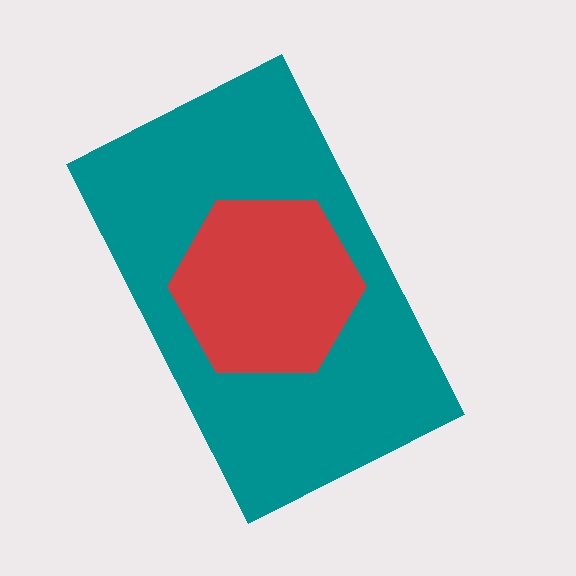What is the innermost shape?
The red hexagon.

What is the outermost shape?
The teal rectangle.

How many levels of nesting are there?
2.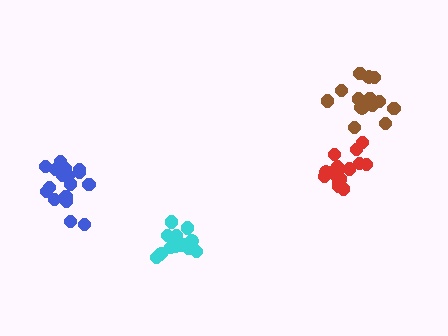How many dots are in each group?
Group 1: 16 dots, Group 2: 16 dots, Group 3: 18 dots, Group 4: 16 dots (66 total).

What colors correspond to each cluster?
The clusters are colored: brown, red, blue, cyan.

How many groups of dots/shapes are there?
There are 4 groups.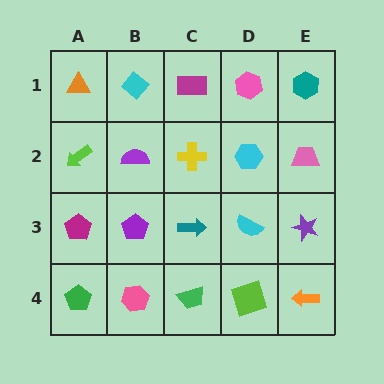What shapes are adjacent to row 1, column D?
A cyan hexagon (row 2, column D), a magenta rectangle (row 1, column C), a teal hexagon (row 1, column E).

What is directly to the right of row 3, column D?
A purple star.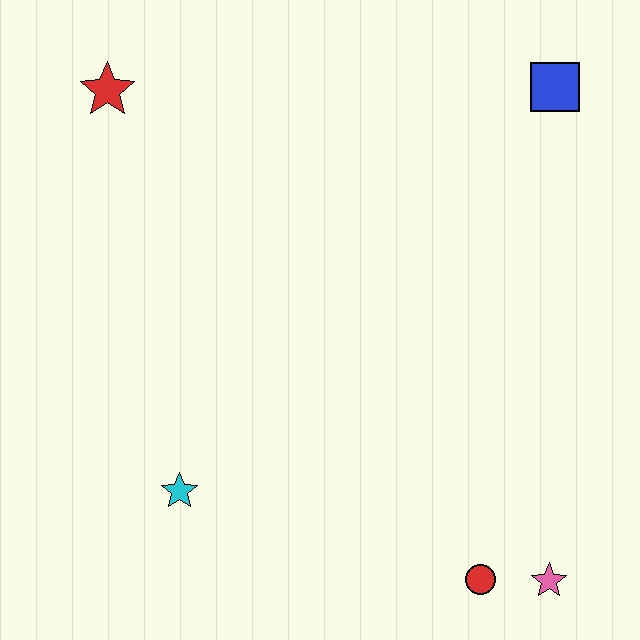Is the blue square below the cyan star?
No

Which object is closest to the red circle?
The pink star is closest to the red circle.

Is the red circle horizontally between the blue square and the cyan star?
Yes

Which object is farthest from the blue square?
The cyan star is farthest from the blue square.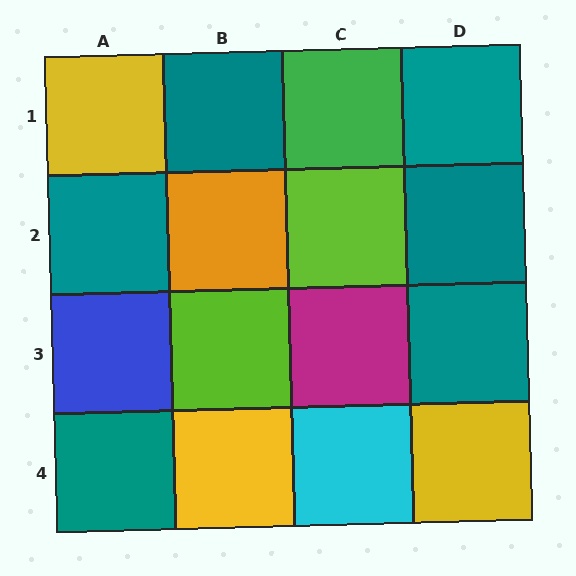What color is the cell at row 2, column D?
Teal.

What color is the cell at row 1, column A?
Yellow.